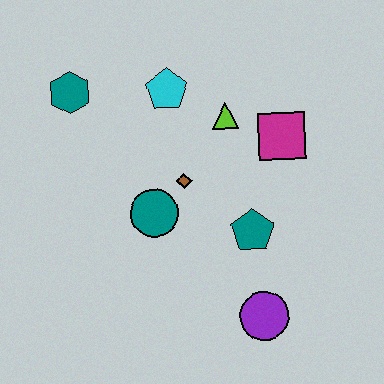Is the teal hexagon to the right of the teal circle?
No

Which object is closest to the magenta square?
The lime triangle is closest to the magenta square.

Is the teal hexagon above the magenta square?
Yes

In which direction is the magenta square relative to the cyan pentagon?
The magenta square is to the right of the cyan pentagon.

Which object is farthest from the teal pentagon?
The teal hexagon is farthest from the teal pentagon.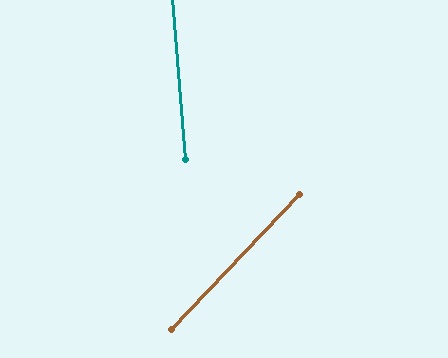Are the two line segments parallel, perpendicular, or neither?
Neither parallel nor perpendicular — they differ by about 48°.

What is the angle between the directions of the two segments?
Approximately 48 degrees.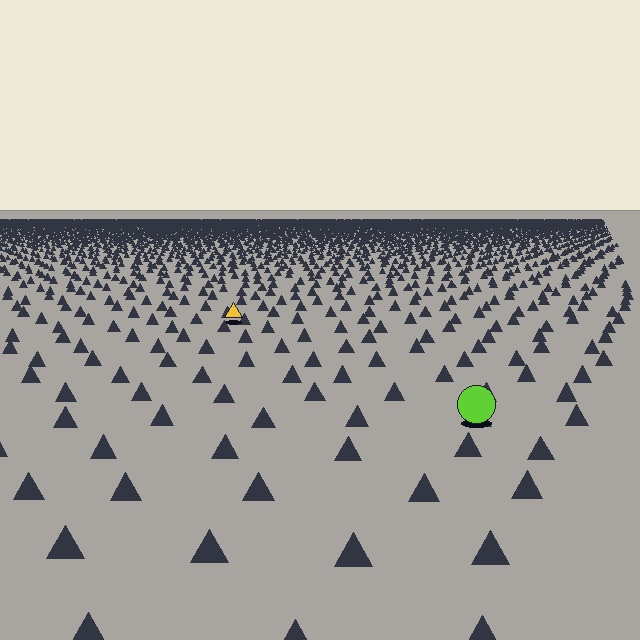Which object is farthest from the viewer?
The yellow triangle is farthest from the viewer. It appears smaller and the ground texture around it is denser.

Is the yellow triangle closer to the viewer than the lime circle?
No. The lime circle is closer — you can tell from the texture gradient: the ground texture is coarser near it.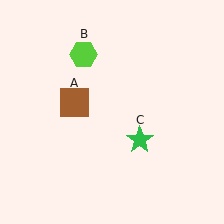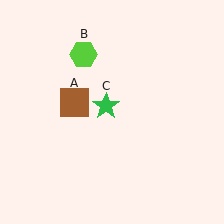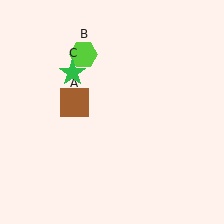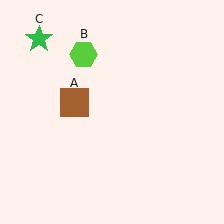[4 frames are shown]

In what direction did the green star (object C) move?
The green star (object C) moved up and to the left.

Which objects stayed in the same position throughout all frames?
Brown square (object A) and lime hexagon (object B) remained stationary.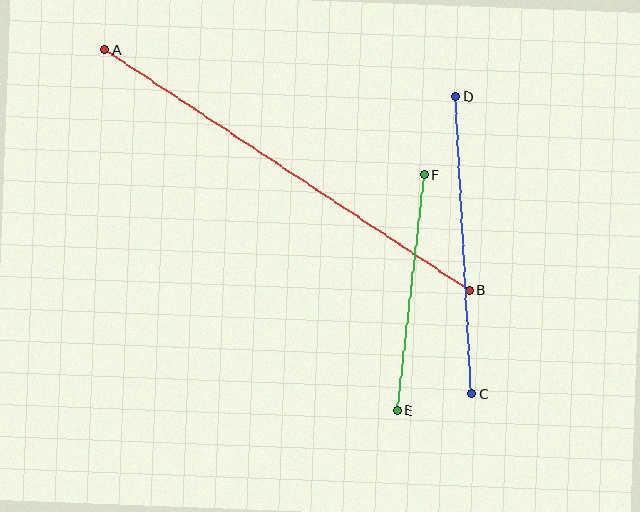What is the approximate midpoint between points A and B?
The midpoint is at approximately (287, 170) pixels.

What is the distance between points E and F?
The distance is approximately 237 pixels.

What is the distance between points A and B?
The distance is approximately 437 pixels.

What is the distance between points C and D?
The distance is approximately 298 pixels.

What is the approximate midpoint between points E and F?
The midpoint is at approximately (411, 293) pixels.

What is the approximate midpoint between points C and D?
The midpoint is at approximately (464, 245) pixels.